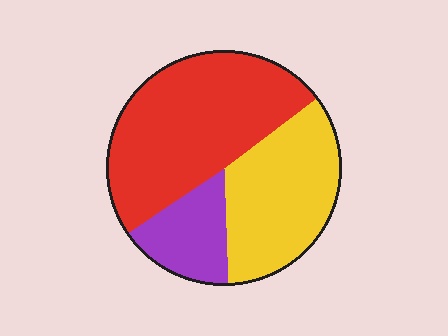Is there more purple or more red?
Red.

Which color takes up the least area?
Purple, at roughly 15%.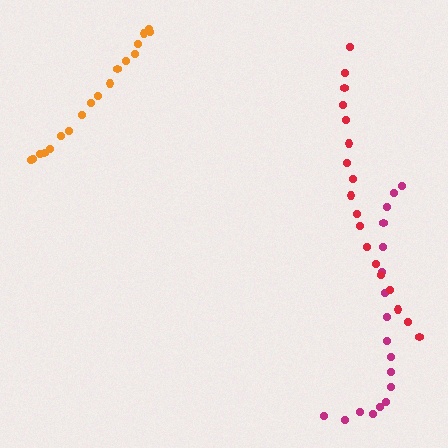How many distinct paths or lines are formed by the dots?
There are 3 distinct paths.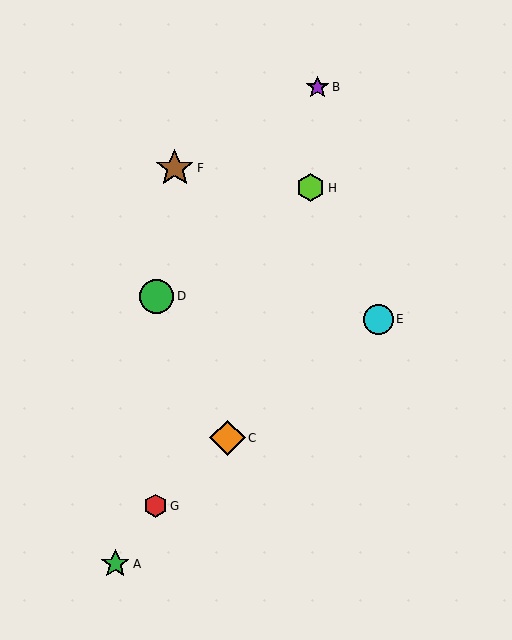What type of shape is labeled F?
Shape F is a brown star.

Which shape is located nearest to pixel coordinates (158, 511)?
The red hexagon (labeled G) at (155, 506) is nearest to that location.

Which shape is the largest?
The brown star (labeled F) is the largest.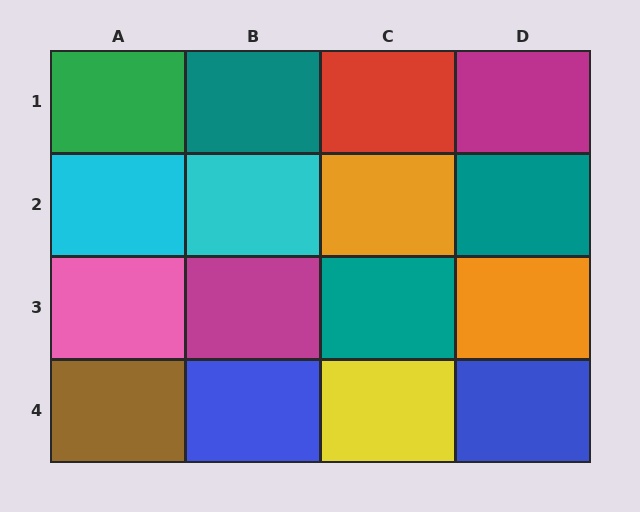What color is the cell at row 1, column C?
Red.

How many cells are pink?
1 cell is pink.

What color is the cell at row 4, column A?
Brown.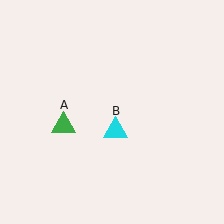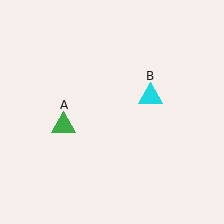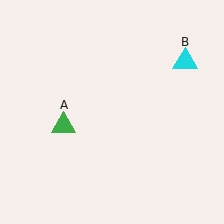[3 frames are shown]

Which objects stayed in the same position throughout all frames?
Green triangle (object A) remained stationary.